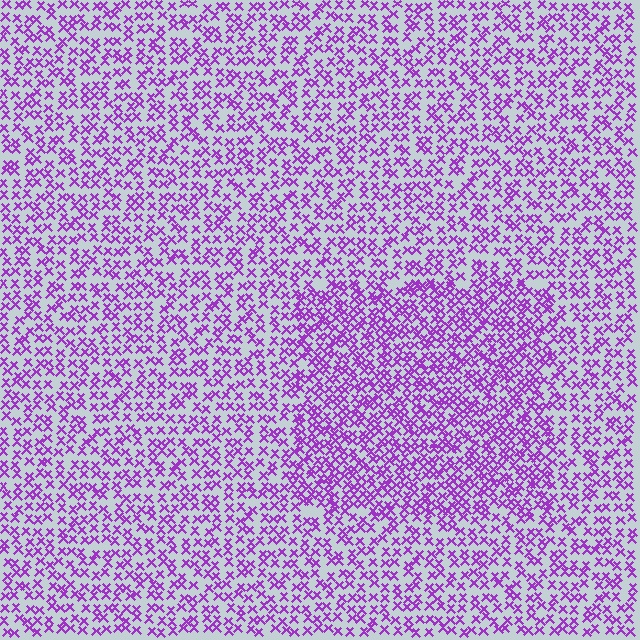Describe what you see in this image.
The image contains small purple elements arranged at two different densities. A rectangle-shaped region is visible where the elements are more densely packed than the surrounding area.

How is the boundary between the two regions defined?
The boundary is defined by a change in element density (approximately 1.6x ratio). All elements are the same color, size, and shape.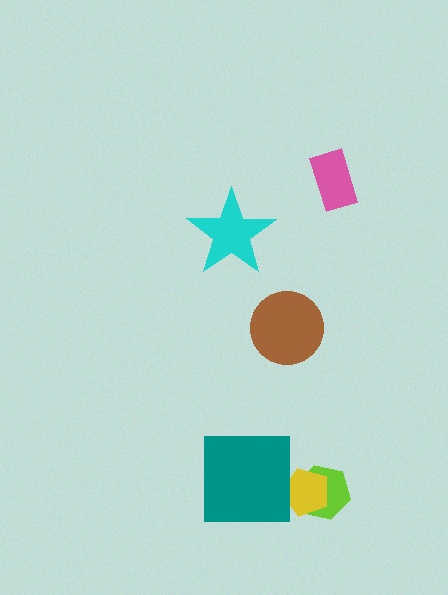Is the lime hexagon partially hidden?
Yes, it is partially covered by another shape.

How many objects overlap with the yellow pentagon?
2 objects overlap with the yellow pentagon.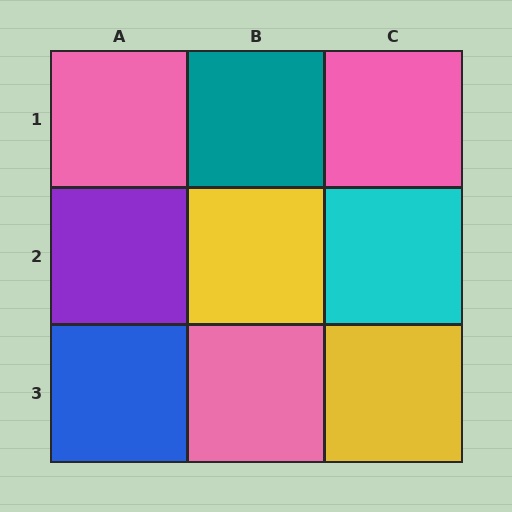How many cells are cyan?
1 cell is cyan.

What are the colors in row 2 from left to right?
Purple, yellow, cyan.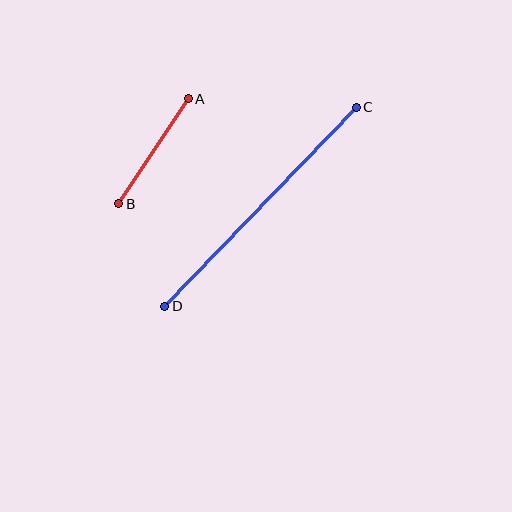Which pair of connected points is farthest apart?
Points C and D are farthest apart.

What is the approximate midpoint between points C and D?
The midpoint is at approximately (261, 207) pixels.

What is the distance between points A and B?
The distance is approximately 126 pixels.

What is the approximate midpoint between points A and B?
The midpoint is at approximately (153, 151) pixels.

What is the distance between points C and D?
The distance is approximately 276 pixels.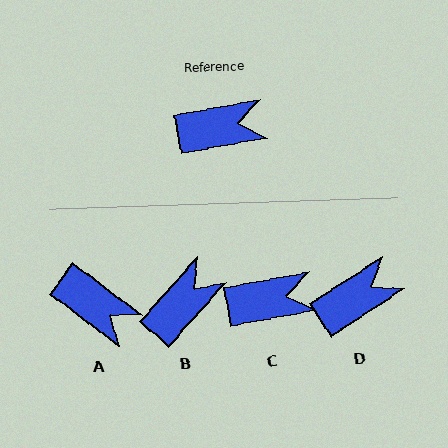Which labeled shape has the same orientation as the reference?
C.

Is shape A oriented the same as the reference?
No, it is off by about 47 degrees.